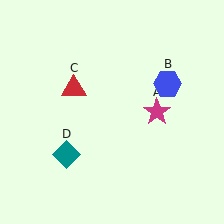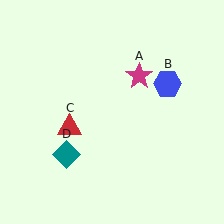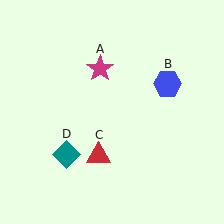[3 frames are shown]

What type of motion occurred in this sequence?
The magenta star (object A), red triangle (object C) rotated counterclockwise around the center of the scene.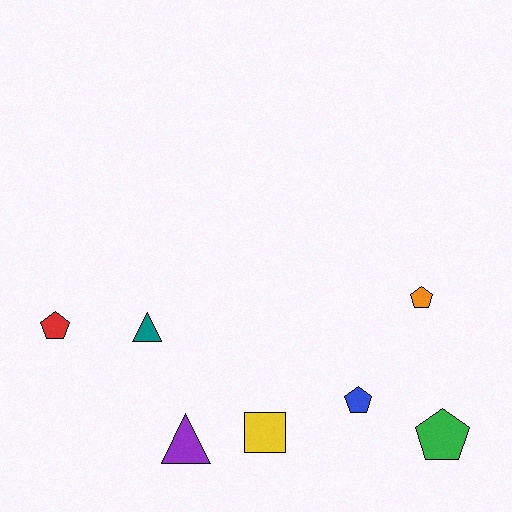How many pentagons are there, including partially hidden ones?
There are 4 pentagons.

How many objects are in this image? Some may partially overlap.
There are 7 objects.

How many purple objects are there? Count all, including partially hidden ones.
There is 1 purple object.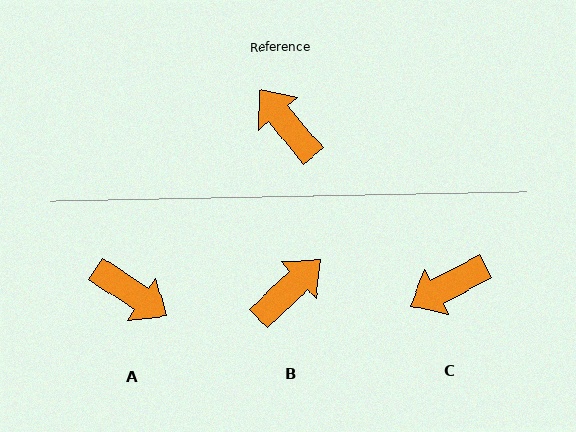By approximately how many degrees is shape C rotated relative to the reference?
Approximately 78 degrees counter-clockwise.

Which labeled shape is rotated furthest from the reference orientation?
A, about 163 degrees away.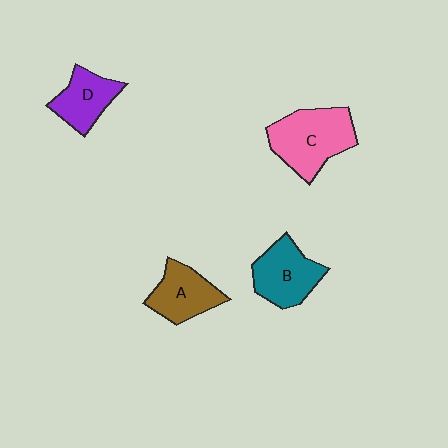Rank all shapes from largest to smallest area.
From largest to smallest: C (pink), B (teal), A (brown), D (purple).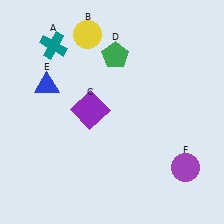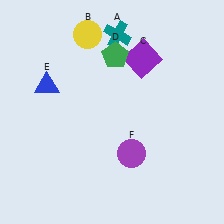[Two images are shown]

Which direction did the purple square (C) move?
The purple square (C) moved right.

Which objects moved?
The objects that moved are: the teal cross (A), the purple square (C), the purple circle (F).